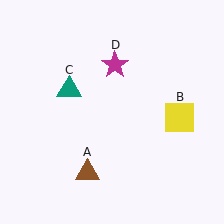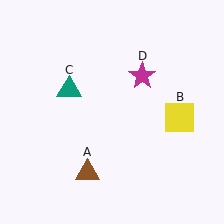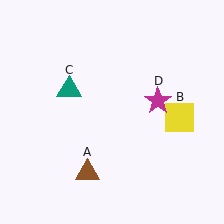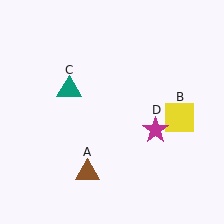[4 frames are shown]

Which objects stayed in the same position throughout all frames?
Brown triangle (object A) and yellow square (object B) and teal triangle (object C) remained stationary.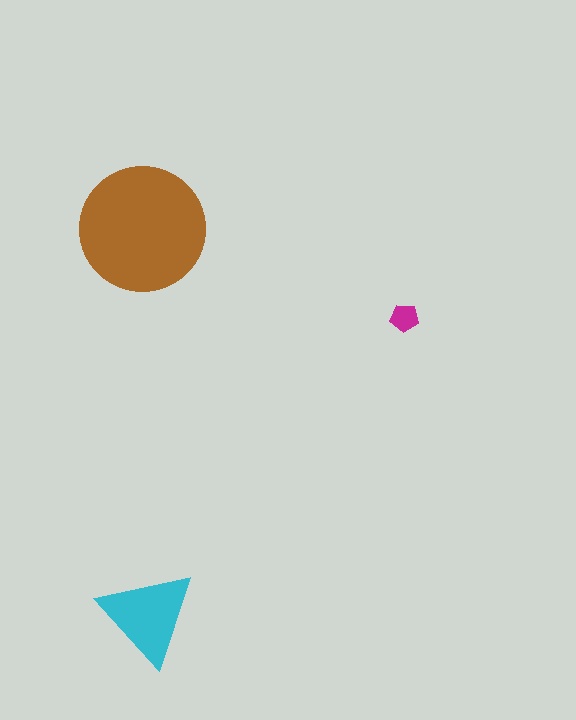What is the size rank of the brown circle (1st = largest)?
1st.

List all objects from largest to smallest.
The brown circle, the cyan triangle, the magenta pentagon.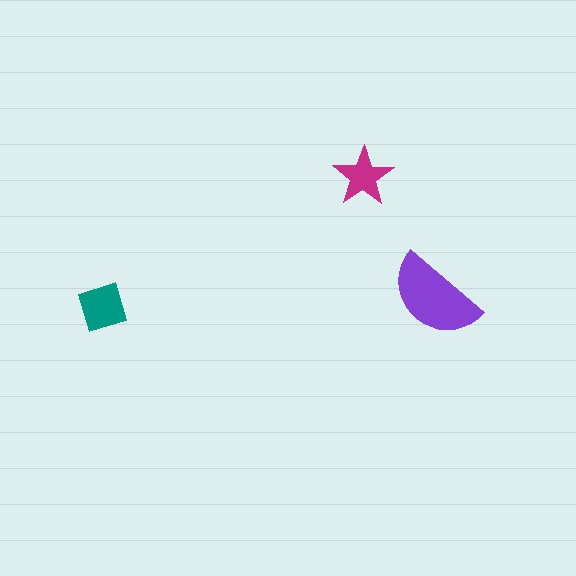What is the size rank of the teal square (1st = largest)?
2nd.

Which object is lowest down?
The teal square is bottommost.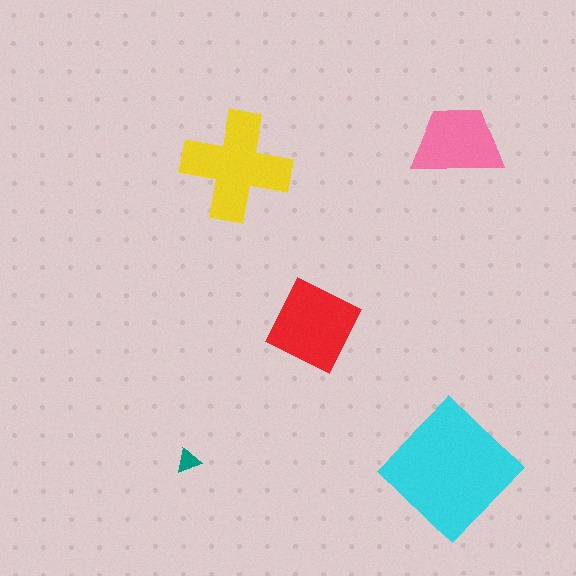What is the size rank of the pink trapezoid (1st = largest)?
4th.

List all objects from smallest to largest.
The teal triangle, the pink trapezoid, the red diamond, the yellow cross, the cyan diamond.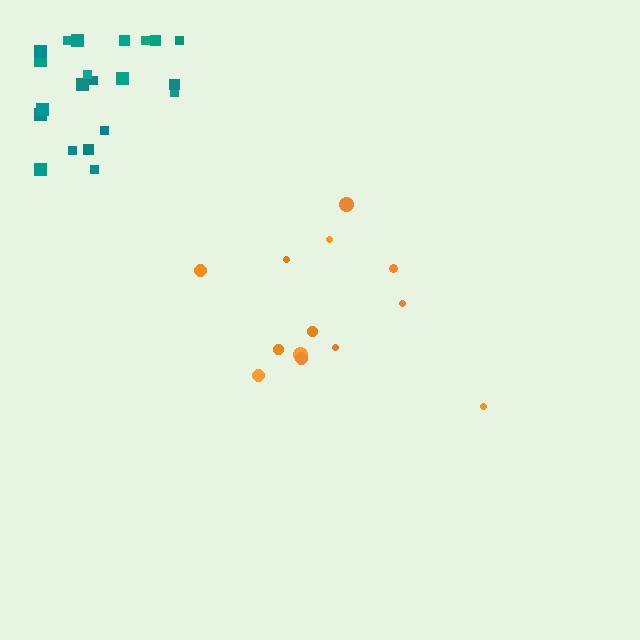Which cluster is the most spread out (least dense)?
Orange.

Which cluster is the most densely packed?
Teal.